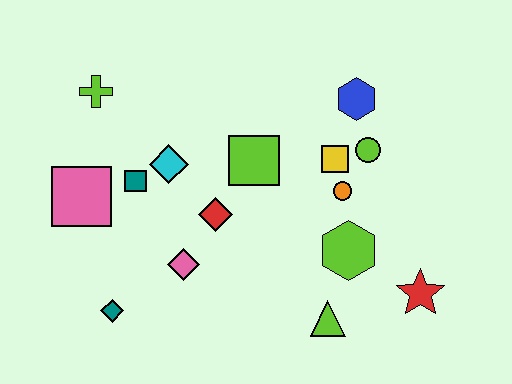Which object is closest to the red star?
The lime hexagon is closest to the red star.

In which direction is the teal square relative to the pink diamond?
The teal square is above the pink diamond.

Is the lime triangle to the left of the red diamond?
No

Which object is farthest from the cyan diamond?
The red star is farthest from the cyan diamond.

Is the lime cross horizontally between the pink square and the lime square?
Yes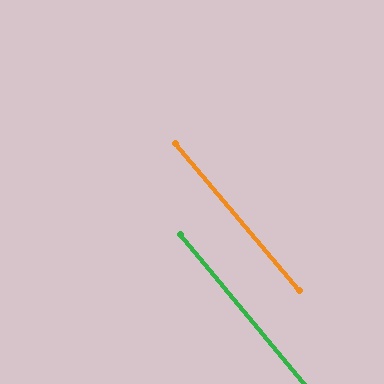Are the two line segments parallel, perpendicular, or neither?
Parallel — their directions differ by only 0.3°.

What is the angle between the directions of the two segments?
Approximately 0 degrees.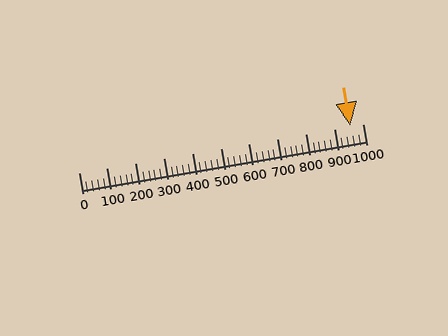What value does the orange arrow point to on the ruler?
The orange arrow points to approximately 958.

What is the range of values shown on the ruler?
The ruler shows values from 0 to 1000.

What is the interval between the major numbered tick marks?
The major tick marks are spaced 100 units apart.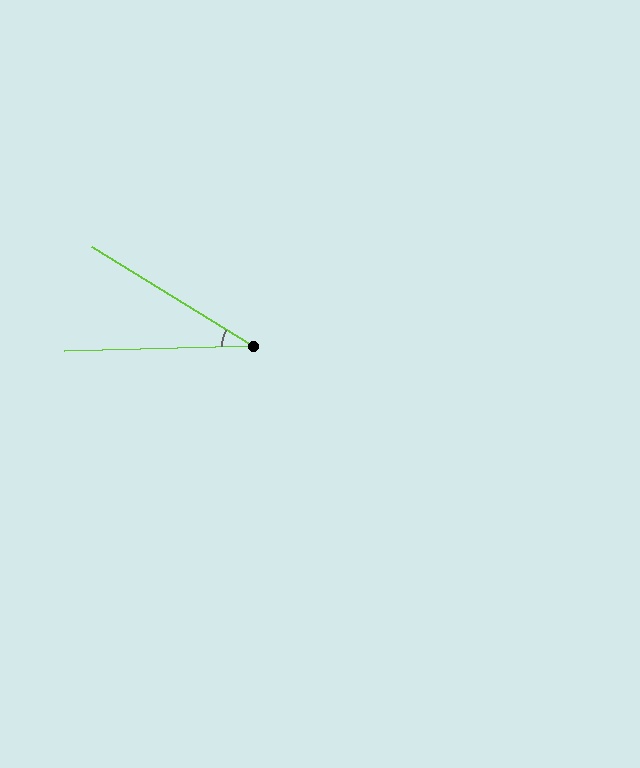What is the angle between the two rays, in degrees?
Approximately 33 degrees.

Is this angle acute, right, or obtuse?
It is acute.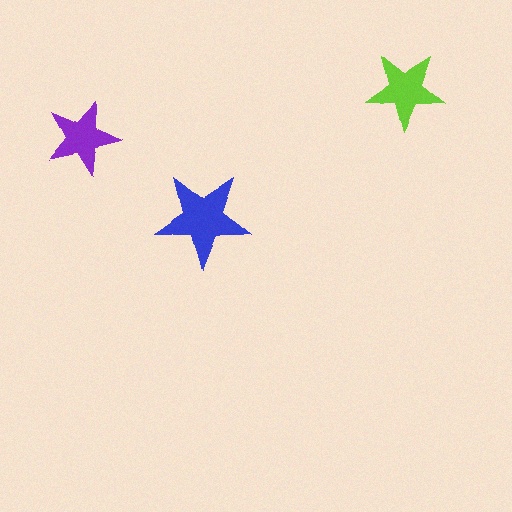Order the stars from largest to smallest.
the blue one, the lime one, the purple one.